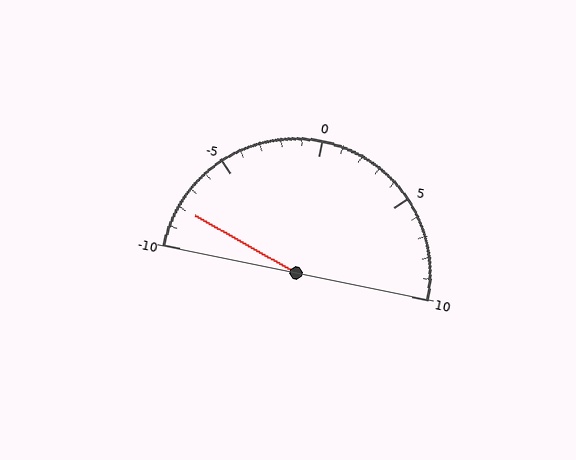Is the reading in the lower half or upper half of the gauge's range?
The reading is in the lower half of the range (-10 to 10).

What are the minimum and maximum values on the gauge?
The gauge ranges from -10 to 10.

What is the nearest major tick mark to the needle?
The nearest major tick mark is -10.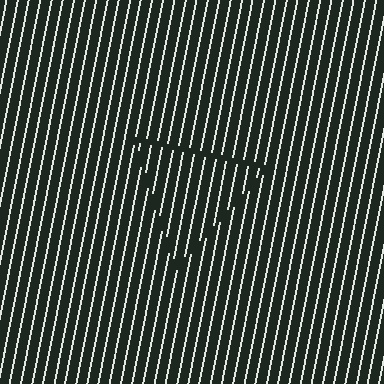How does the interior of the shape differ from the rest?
The interior of the shape contains the same grating, shifted by half a period — the contour is defined by the phase discontinuity where line-ends from the inner and outer gratings abut.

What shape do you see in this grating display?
An illusory triangle. The interior of the shape contains the same grating, shifted by half a period — the contour is defined by the phase discontinuity where line-ends from the inner and outer gratings abut.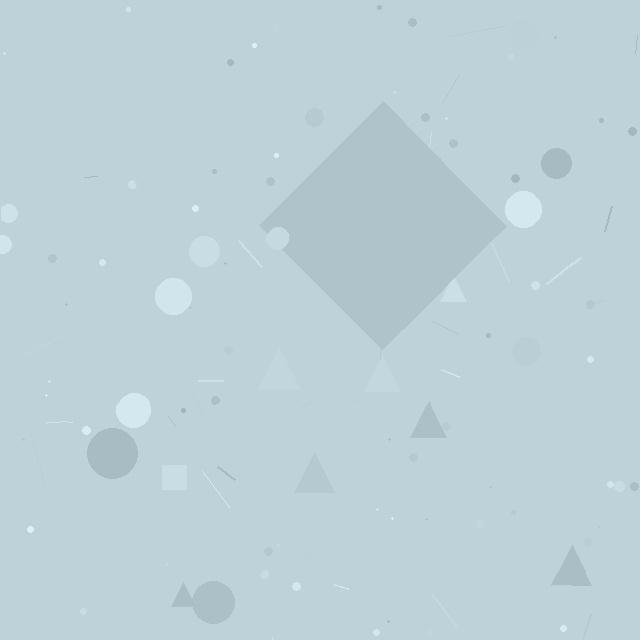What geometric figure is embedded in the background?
A diamond is embedded in the background.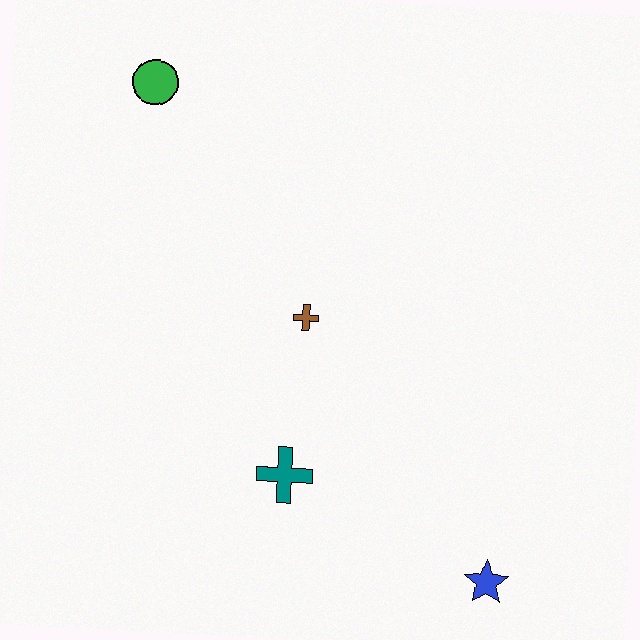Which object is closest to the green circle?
The brown cross is closest to the green circle.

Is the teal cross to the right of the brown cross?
No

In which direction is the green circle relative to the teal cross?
The green circle is above the teal cross.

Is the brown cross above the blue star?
Yes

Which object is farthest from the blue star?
The green circle is farthest from the blue star.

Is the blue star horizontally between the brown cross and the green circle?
No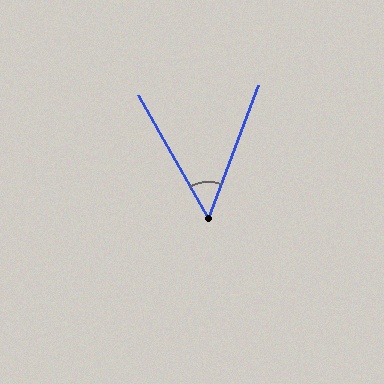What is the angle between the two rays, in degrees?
Approximately 50 degrees.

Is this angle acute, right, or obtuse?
It is acute.